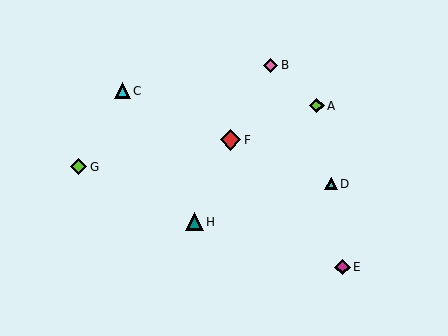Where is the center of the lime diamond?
The center of the lime diamond is at (317, 106).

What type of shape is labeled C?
Shape C is a cyan triangle.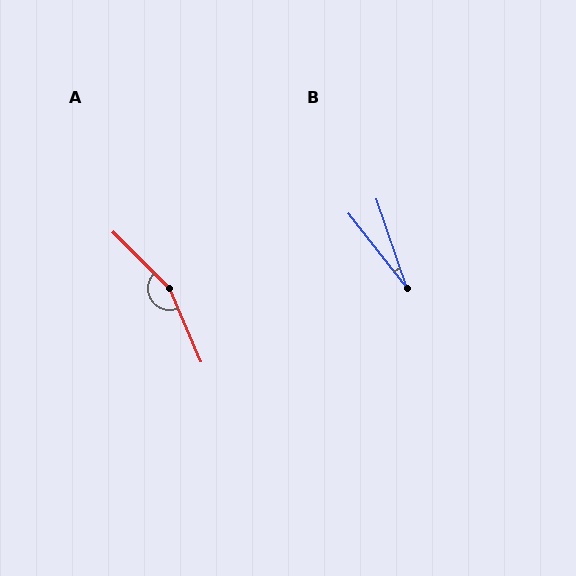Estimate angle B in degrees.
Approximately 19 degrees.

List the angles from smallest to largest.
B (19°), A (159°).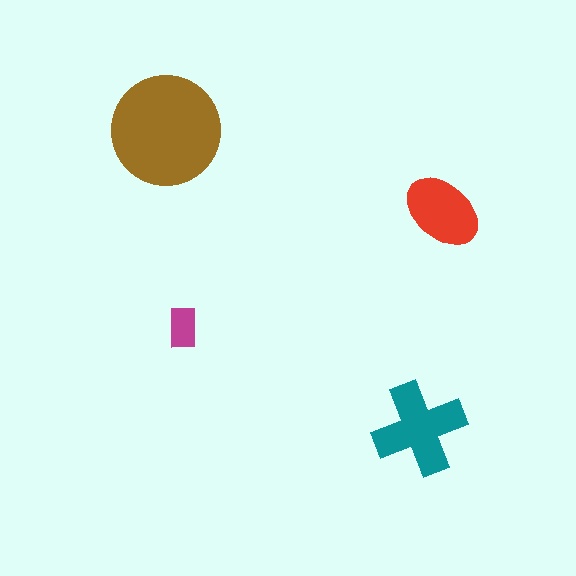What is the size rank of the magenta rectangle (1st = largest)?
4th.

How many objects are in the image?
There are 4 objects in the image.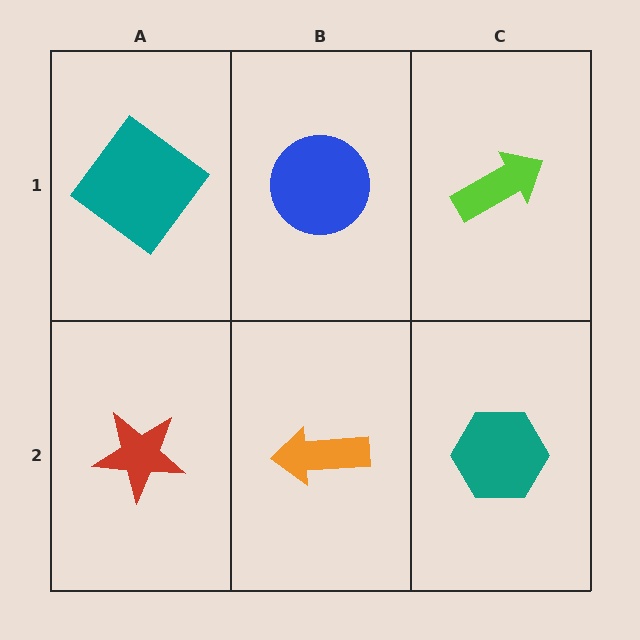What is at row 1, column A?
A teal diamond.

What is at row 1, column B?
A blue circle.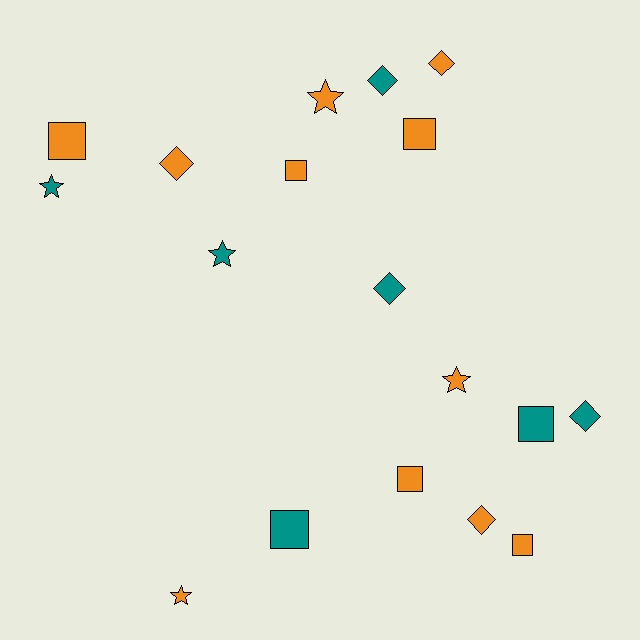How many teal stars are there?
There are 2 teal stars.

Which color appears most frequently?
Orange, with 11 objects.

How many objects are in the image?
There are 18 objects.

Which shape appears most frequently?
Square, with 7 objects.